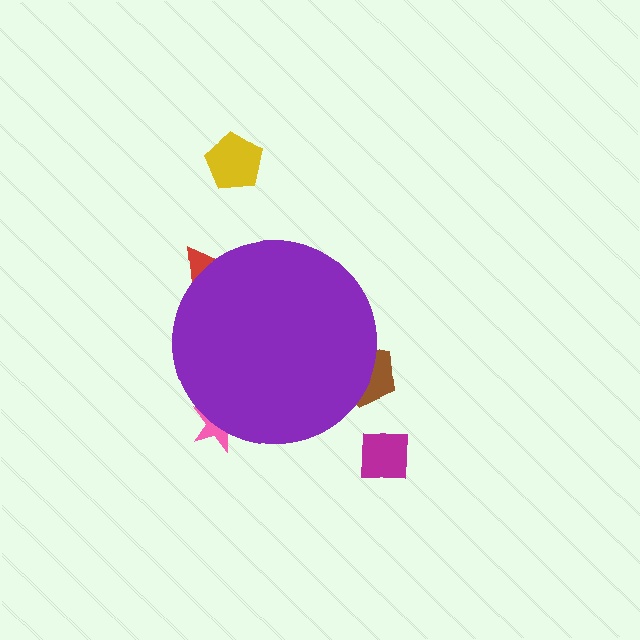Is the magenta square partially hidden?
No, the magenta square is fully visible.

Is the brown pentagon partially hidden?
Yes, the brown pentagon is partially hidden behind the purple circle.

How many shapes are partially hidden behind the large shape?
3 shapes are partially hidden.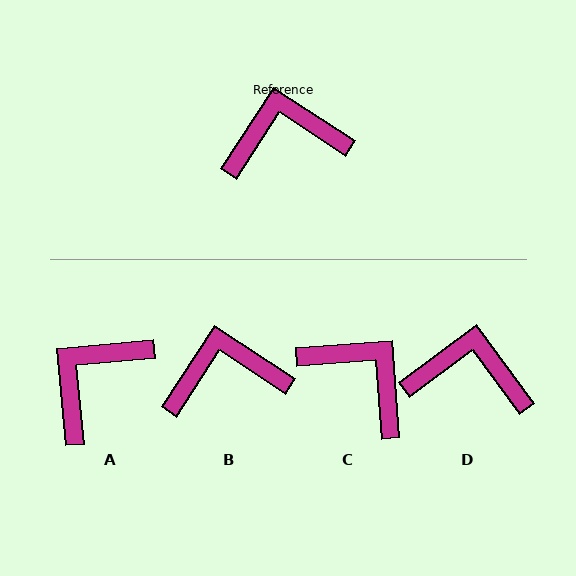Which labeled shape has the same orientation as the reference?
B.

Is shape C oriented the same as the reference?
No, it is off by about 53 degrees.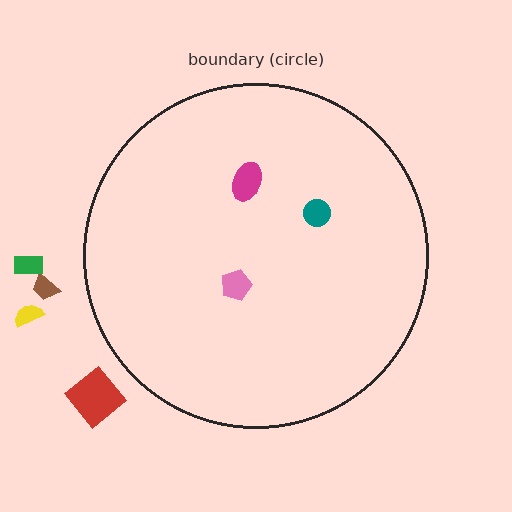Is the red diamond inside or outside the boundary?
Outside.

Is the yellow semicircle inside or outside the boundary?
Outside.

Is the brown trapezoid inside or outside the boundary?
Outside.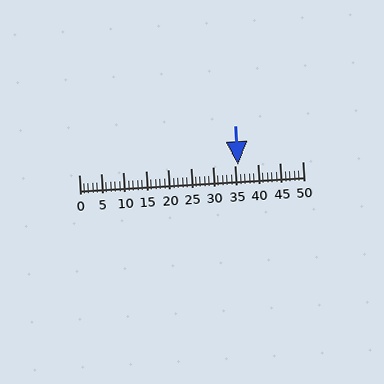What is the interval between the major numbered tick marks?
The major tick marks are spaced 5 units apart.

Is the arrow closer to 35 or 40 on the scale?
The arrow is closer to 35.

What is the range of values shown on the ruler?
The ruler shows values from 0 to 50.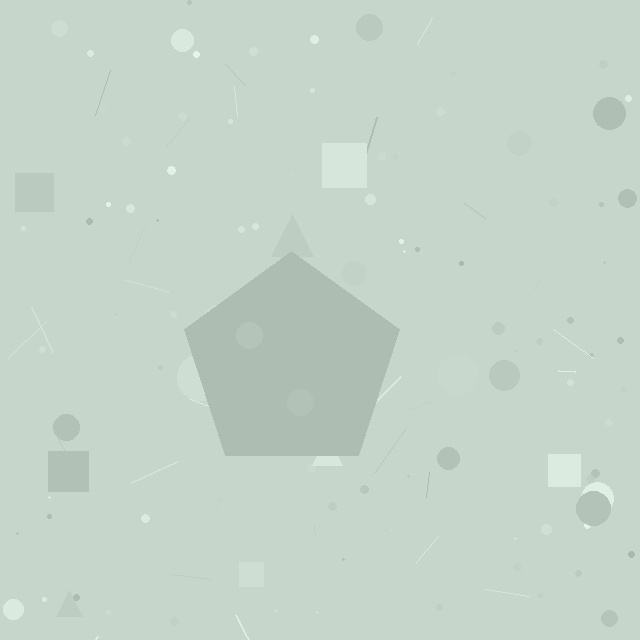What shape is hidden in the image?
A pentagon is hidden in the image.